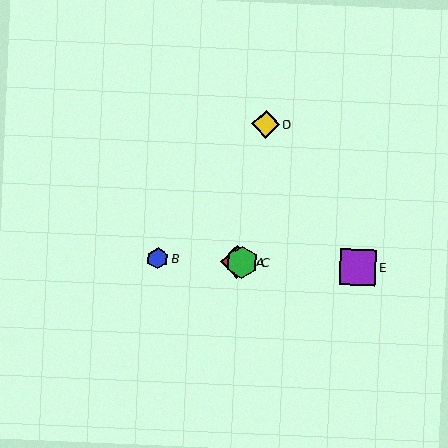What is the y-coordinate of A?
Object A is at y≈262.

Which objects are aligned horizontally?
Objects A, B, C, E are aligned horizontally.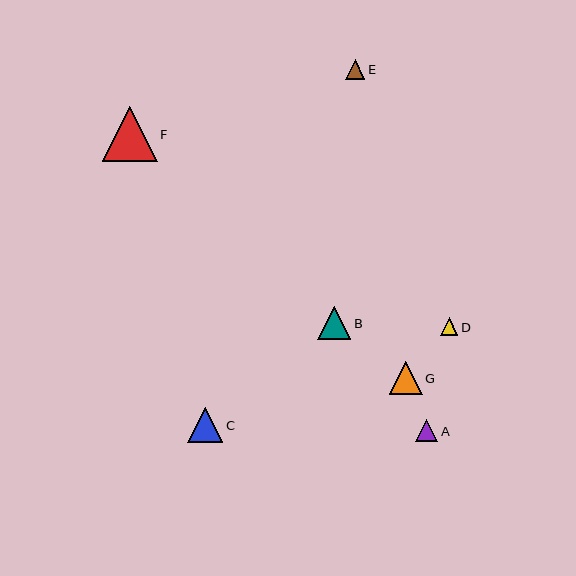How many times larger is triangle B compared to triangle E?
Triangle B is approximately 1.7 times the size of triangle E.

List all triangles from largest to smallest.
From largest to smallest: F, C, G, B, A, E, D.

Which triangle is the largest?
Triangle F is the largest with a size of approximately 55 pixels.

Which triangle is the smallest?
Triangle D is the smallest with a size of approximately 18 pixels.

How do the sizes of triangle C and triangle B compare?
Triangle C and triangle B are approximately the same size.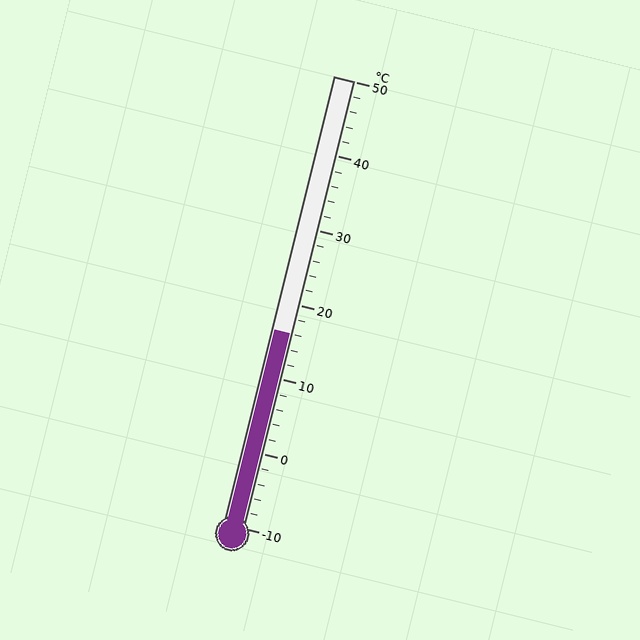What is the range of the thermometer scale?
The thermometer scale ranges from -10°C to 50°C.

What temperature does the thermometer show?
The thermometer shows approximately 16°C.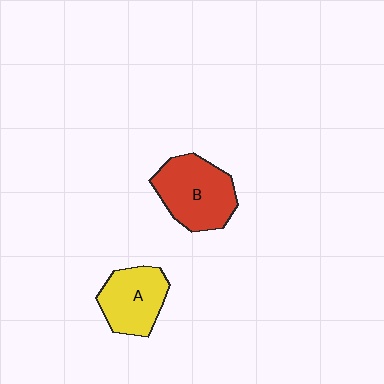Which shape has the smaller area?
Shape A (yellow).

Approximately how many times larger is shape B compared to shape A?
Approximately 1.3 times.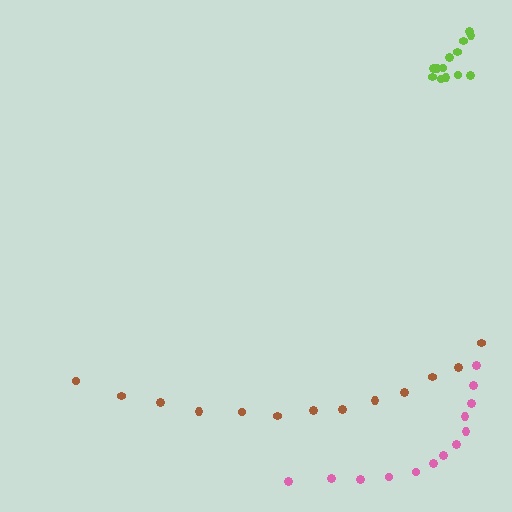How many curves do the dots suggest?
There are 3 distinct paths.